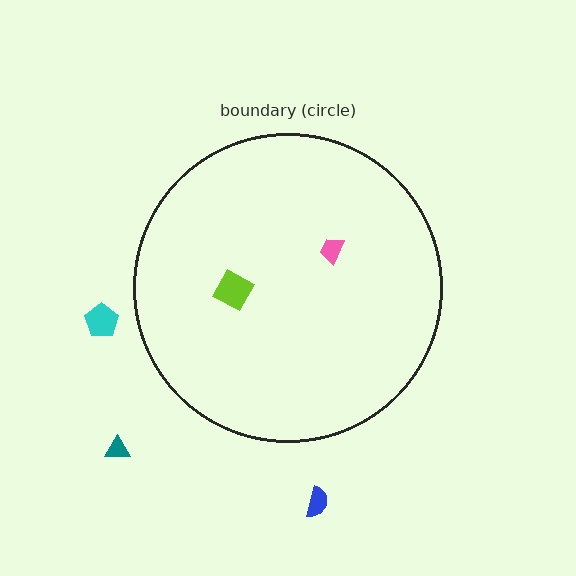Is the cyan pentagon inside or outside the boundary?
Outside.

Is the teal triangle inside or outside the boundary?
Outside.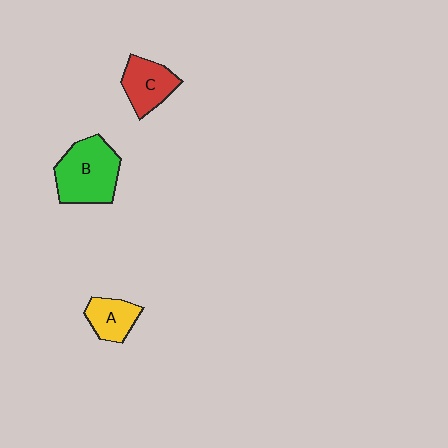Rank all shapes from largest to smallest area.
From largest to smallest: B (green), C (red), A (yellow).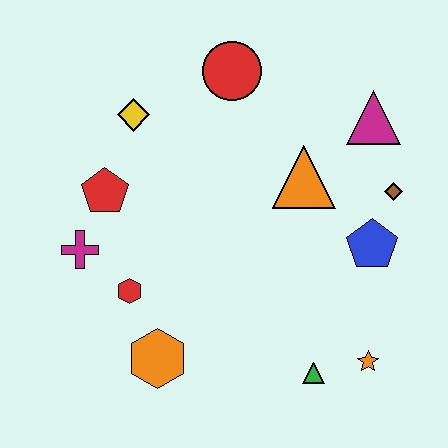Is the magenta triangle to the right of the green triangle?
Yes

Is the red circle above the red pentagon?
Yes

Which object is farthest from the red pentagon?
The orange star is farthest from the red pentagon.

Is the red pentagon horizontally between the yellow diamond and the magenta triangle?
No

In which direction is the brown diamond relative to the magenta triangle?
The brown diamond is below the magenta triangle.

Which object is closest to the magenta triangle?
The brown diamond is closest to the magenta triangle.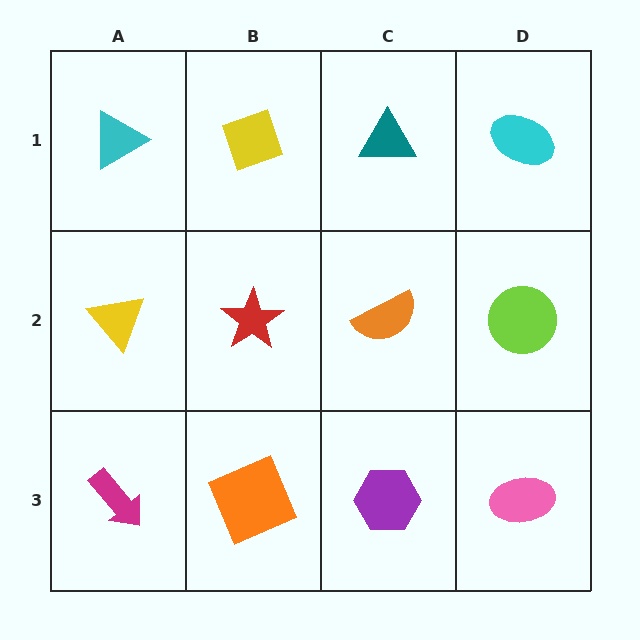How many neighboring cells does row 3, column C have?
3.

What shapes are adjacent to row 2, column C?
A teal triangle (row 1, column C), a purple hexagon (row 3, column C), a red star (row 2, column B), a lime circle (row 2, column D).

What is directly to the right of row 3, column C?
A pink ellipse.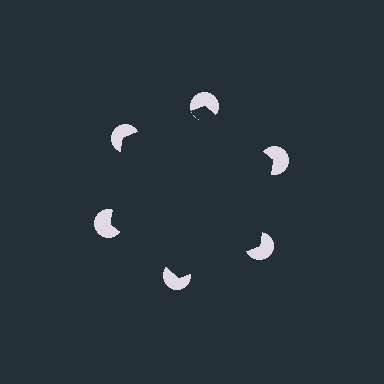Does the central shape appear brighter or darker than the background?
It typically appears slightly darker than the background, even though no actual brightness change is drawn.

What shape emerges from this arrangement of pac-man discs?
An illusory hexagon — its edges are inferred from the aligned wedge cuts in the pac-man discs, not physically drawn.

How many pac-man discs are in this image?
There are 6 — one at each vertex of the illusory hexagon.